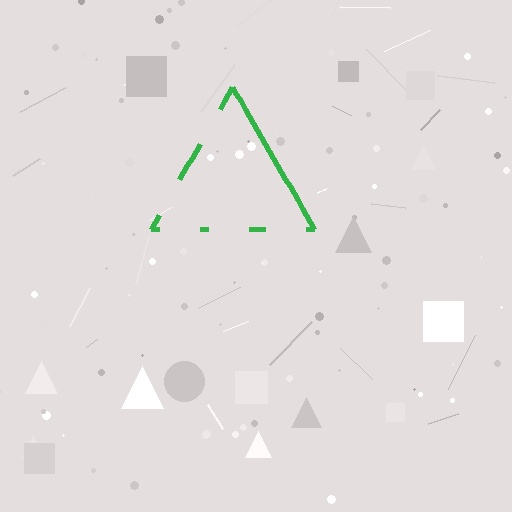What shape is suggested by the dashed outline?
The dashed outline suggests a triangle.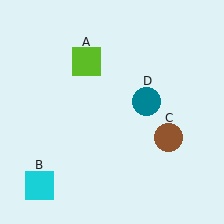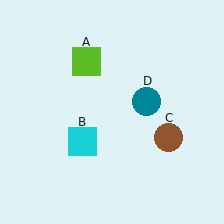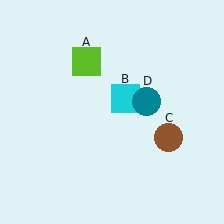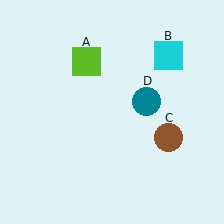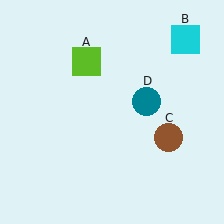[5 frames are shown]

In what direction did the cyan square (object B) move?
The cyan square (object B) moved up and to the right.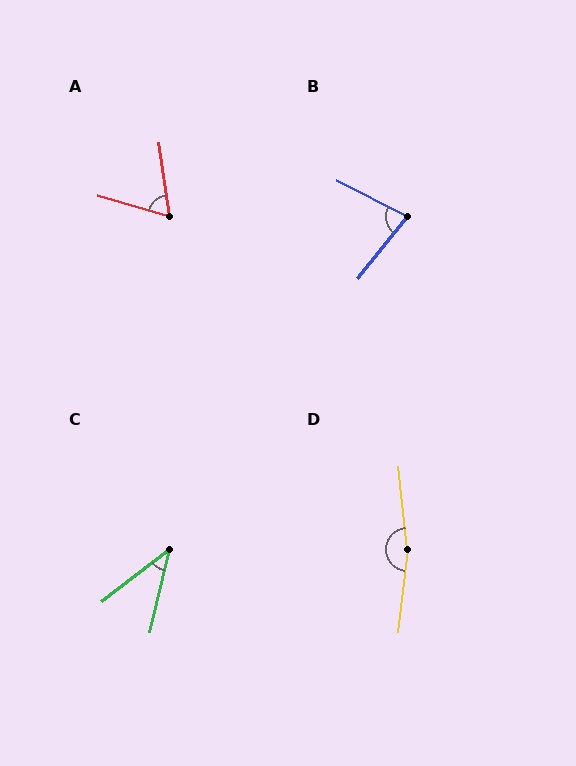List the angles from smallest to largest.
C (40°), A (66°), B (78°), D (168°).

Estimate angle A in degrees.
Approximately 66 degrees.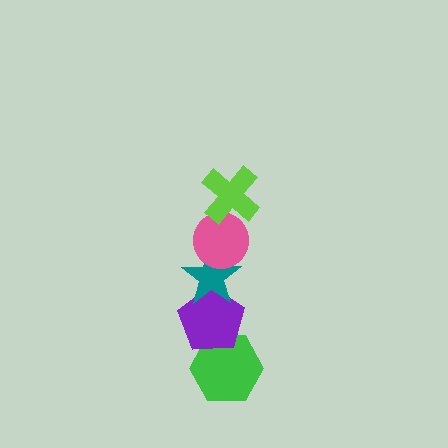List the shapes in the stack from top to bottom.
From top to bottom: the lime cross, the pink circle, the teal star, the purple pentagon, the green hexagon.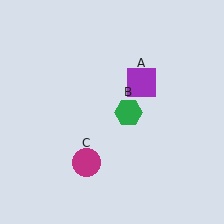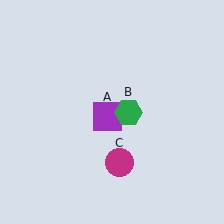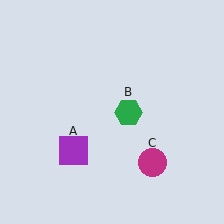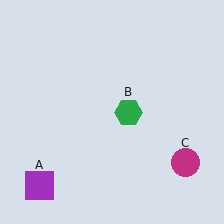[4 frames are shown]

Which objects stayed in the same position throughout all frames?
Green hexagon (object B) remained stationary.